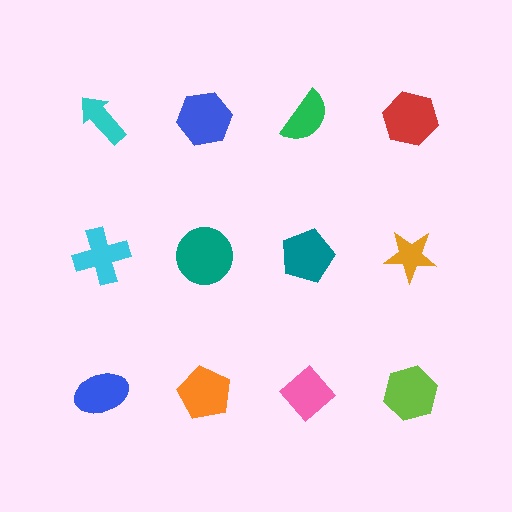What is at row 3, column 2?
An orange pentagon.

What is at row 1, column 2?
A blue hexagon.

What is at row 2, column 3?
A teal pentagon.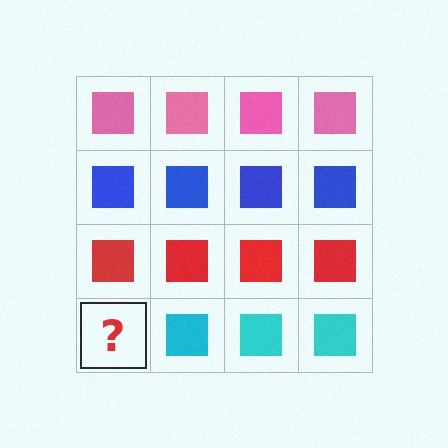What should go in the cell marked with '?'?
The missing cell should contain a cyan square.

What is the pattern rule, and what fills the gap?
The rule is that each row has a consistent color. The gap should be filled with a cyan square.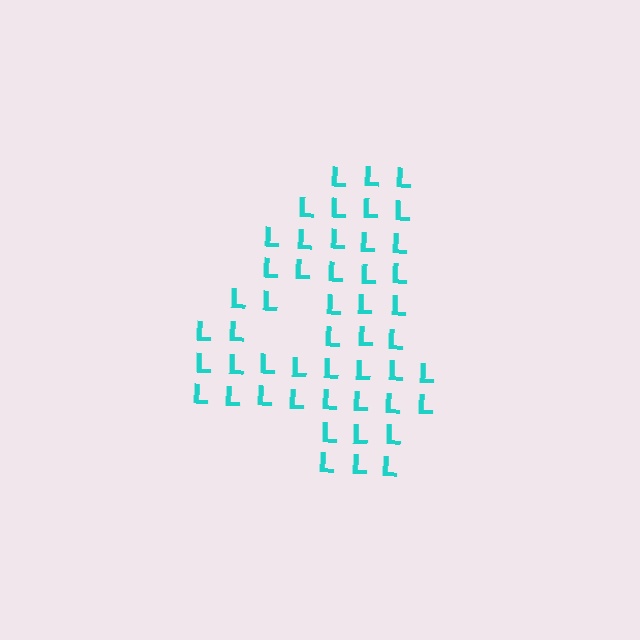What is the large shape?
The large shape is the digit 4.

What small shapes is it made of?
It is made of small letter L's.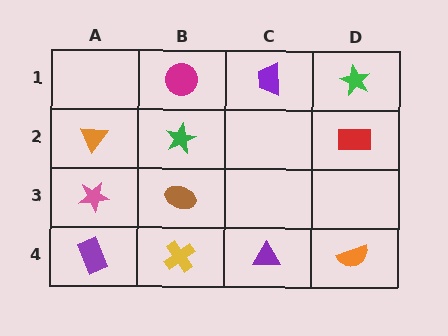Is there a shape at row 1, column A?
No, that cell is empty.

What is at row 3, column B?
A brown ellipse.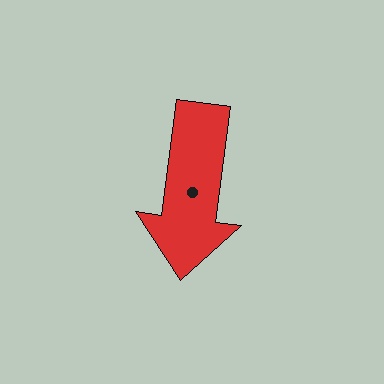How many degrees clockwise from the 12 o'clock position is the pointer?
Approximately 187 degrees.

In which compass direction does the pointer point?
South.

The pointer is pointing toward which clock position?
Roughly 6 o'clock.